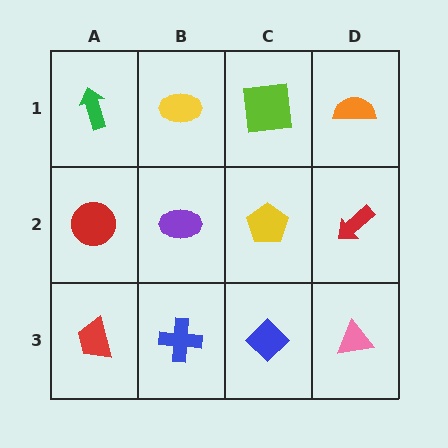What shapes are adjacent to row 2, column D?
An orange semicircle (row 1, column D), a pink triangle (row 3, column D), a yellow pentagon (row 2, column C).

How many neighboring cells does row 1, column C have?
3.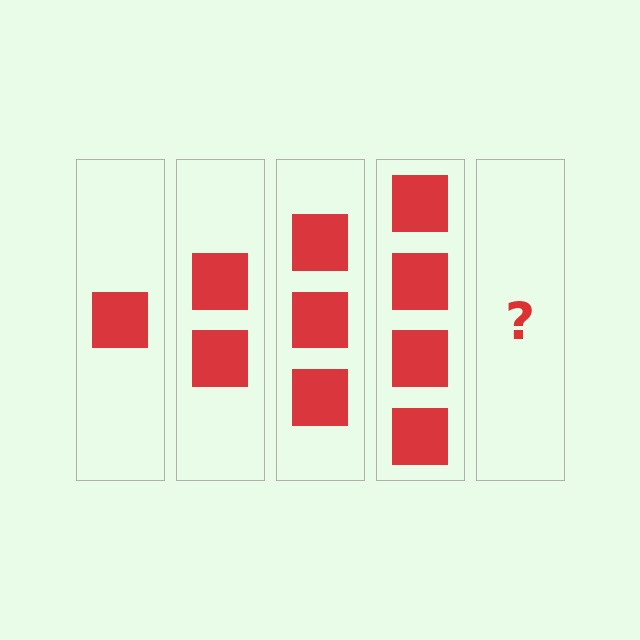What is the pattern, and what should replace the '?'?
The pattern is that each step adds one more square. The '?' should be 5 squares.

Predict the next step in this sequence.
The next step is 5 squares.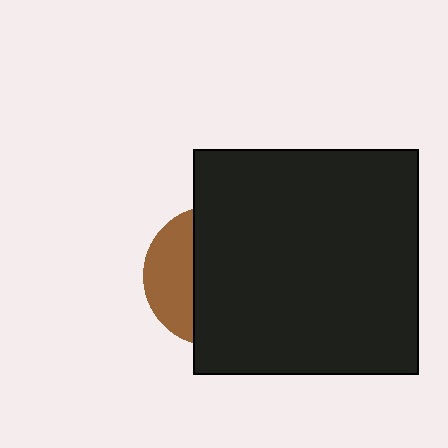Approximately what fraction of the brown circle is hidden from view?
Roughly 67% of the brown circle is hidden behind the black square.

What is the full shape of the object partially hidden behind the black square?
The partially hidden object is a brown circle.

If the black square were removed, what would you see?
You would see the complete brown circle.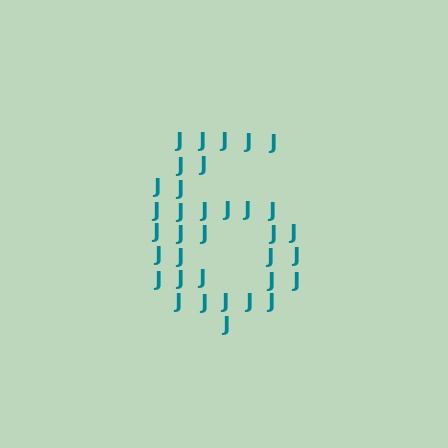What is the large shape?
The large shape is the digit 6.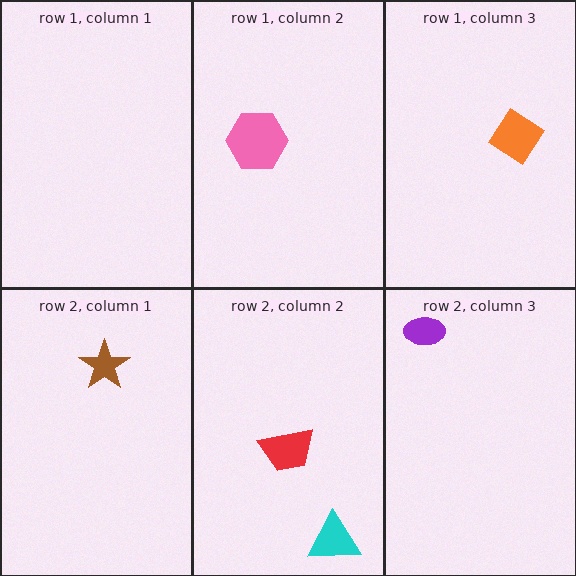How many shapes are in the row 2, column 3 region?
1.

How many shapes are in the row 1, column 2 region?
1.